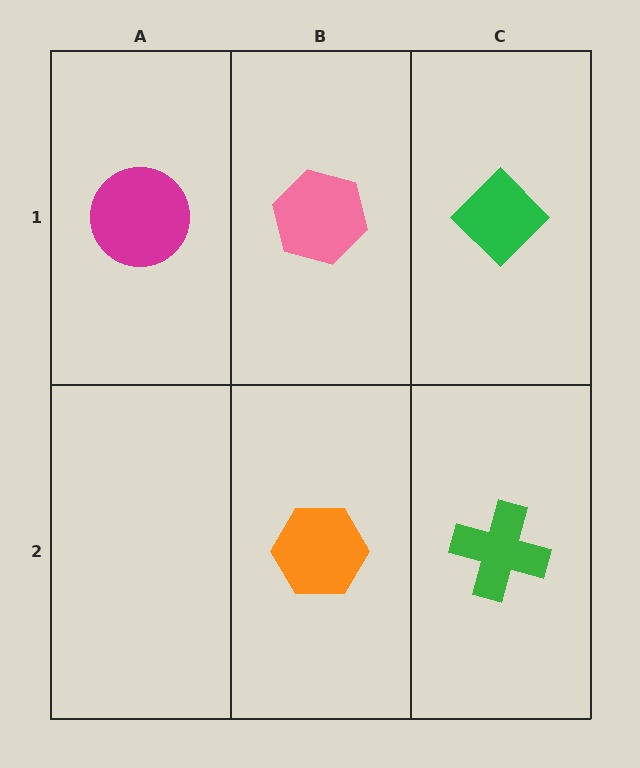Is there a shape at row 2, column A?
No, that cell is empty.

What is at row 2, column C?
A green cross.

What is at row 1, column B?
A pink hexagon.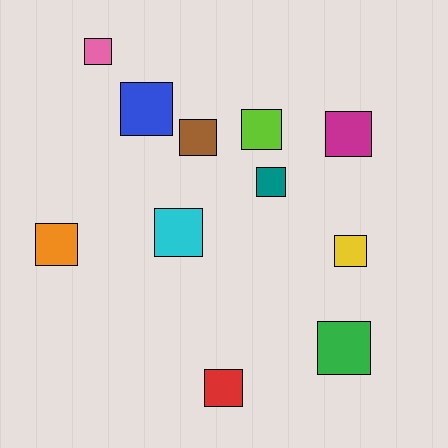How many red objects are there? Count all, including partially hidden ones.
There is 1 red object.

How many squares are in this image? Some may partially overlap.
There are 11 squares.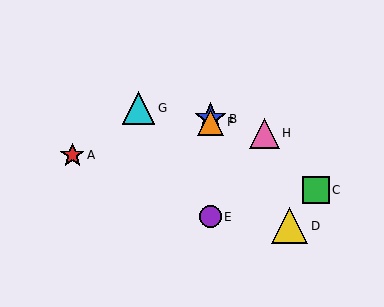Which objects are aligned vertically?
Objects B, E, F are aligned vertically.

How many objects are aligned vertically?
3 objects (B, E, F) are aligned vertically.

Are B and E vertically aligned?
Yes, both are at x≈210.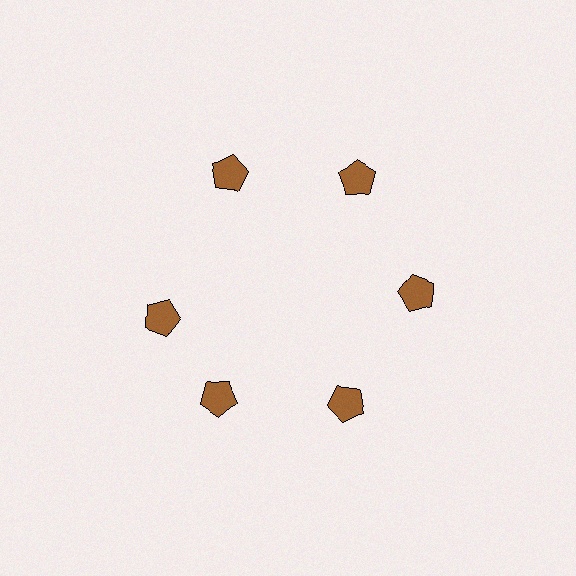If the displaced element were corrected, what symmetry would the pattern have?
It would have 6-fold rotational symmetry — the pattern would map onto itself every 60 degrees.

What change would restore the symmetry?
The symmetry would be restored by rotating it back into even spacing with its neighbors so that all 6 pentagons sit at equal angles and equal distance from the center.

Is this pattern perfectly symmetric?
No. The 6 brown pentagons are arranged in a ring, but one element near the 9 o'clock position is rotated out of alignment along the ring, breaking the 6-fold rotational symmetry.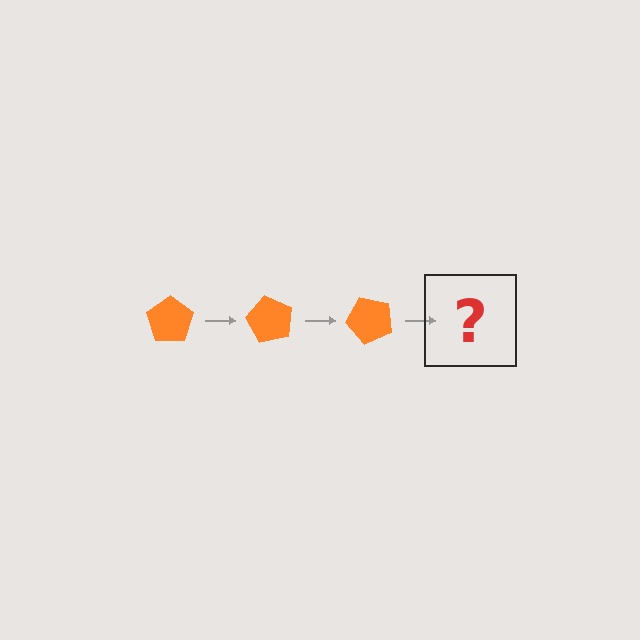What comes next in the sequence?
The next element should be an orange pentagon rotated 180 degrees.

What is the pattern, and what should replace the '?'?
The pattern is that the pentagon rotates 60 degrees each step. The '?' should be an orange pentagon rotated 180 degrees.